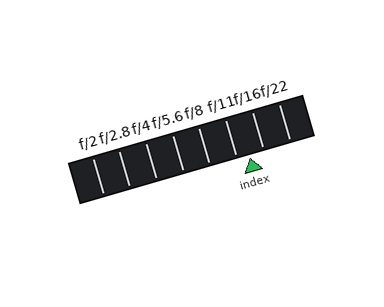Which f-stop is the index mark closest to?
The index mark is closest to f/11.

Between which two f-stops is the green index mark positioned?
The index mark is between f/11 and f/16.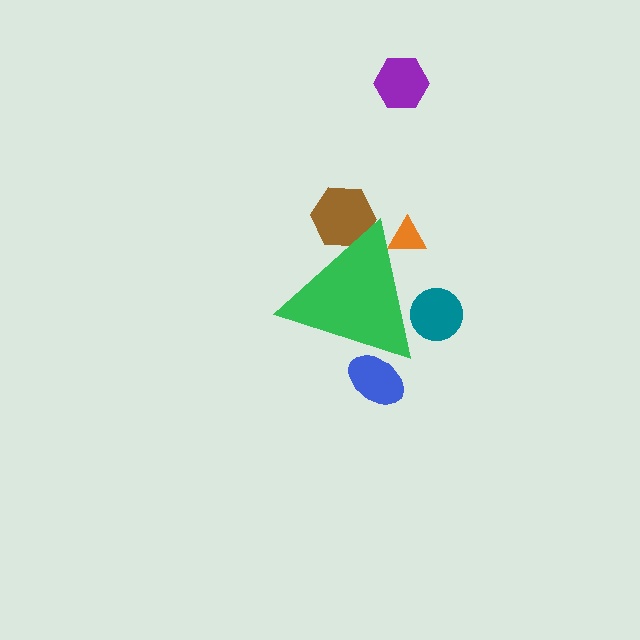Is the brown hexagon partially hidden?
Yes, the brown hexagon is partially hidden behind the green triangle.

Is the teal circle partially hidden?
Yes, the teal circle is partially hidden behind the green triangle.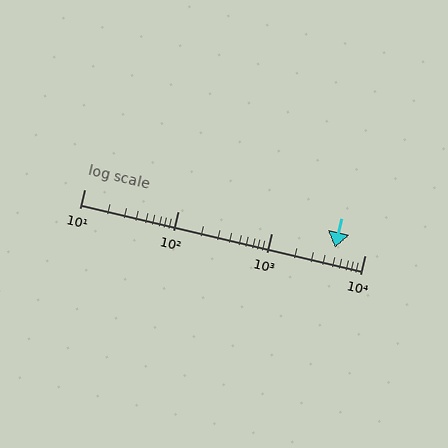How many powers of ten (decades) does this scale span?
The scale spans 3 decades, from 10 to 10000.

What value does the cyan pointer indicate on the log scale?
The pointer indicates approximately 4800.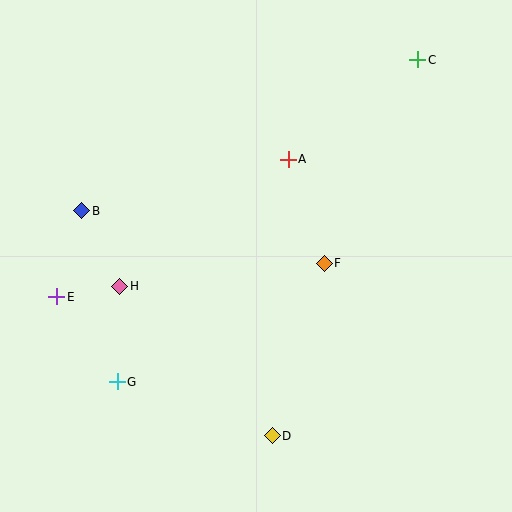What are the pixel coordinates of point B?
Point B is at (82, 211).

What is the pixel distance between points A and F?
The distance between A and F is 110 pixels.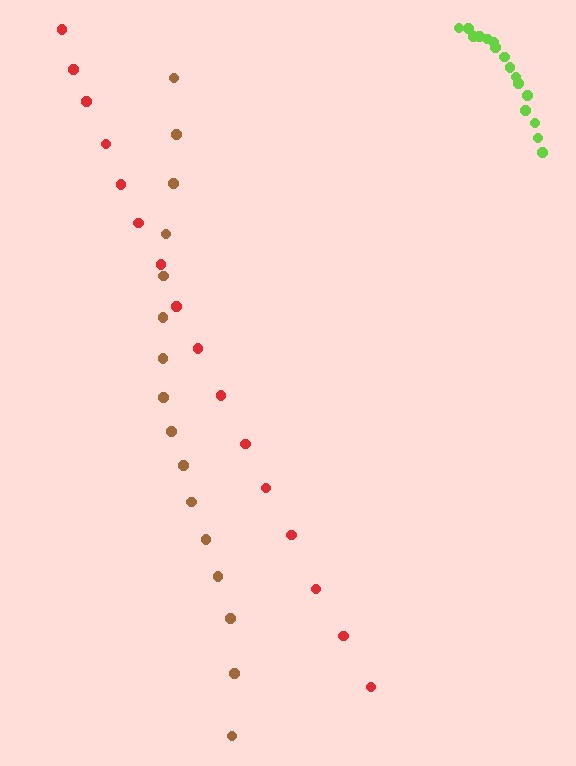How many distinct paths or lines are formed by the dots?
There are 3 distinct paths.